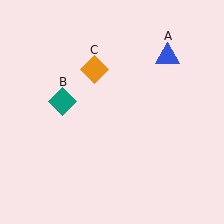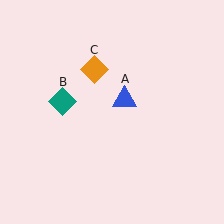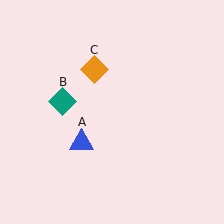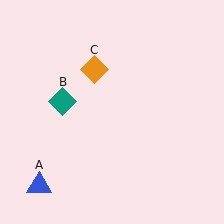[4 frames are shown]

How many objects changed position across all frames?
1 object changed position: blue triangle (object A).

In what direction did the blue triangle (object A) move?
The blue triangle (object A) moved down and to the left.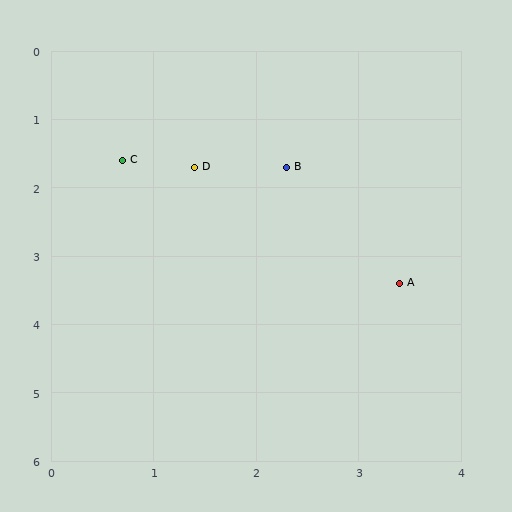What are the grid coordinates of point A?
Point A is at approximately (3.4, 3.4).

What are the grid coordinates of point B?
Point B is at approximately (2.3, 1.7).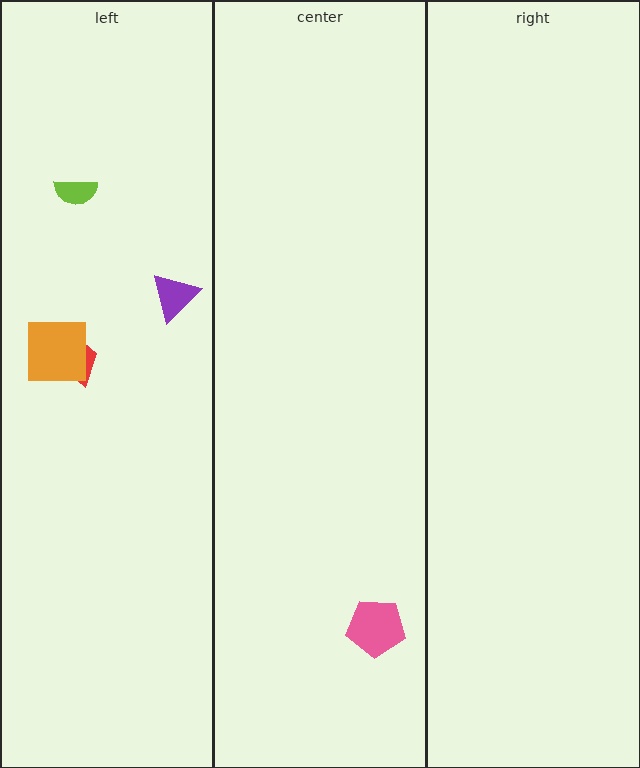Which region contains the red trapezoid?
The left region.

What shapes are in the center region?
The pink pentagon.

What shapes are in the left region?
The purple triangle, the red trapezoid, the lime semicircle, the orange square.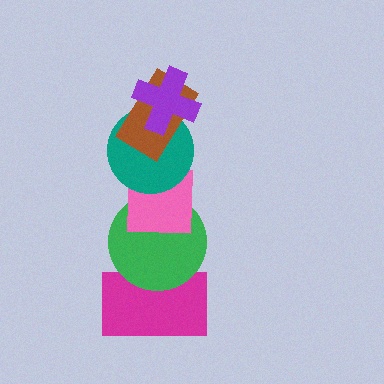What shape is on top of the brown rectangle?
The purple cross is on top of the brown rectangle.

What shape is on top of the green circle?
The pink square is on top of the green circle.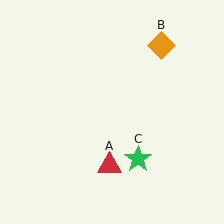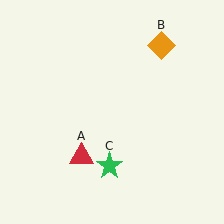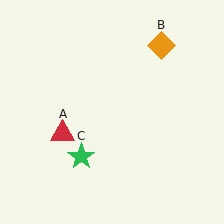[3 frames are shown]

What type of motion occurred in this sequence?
The red triangle (object A), green star (object C) rotated clockwise around the center of the scene.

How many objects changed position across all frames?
2 objects changed position: red triangle (object A), green star (object C).